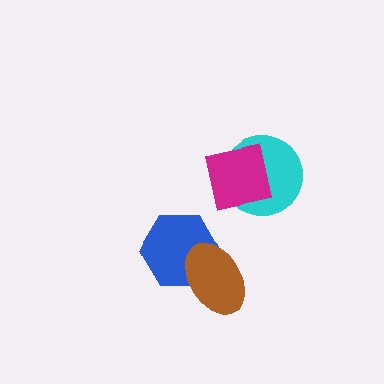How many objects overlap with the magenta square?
1 object overlaps with the magenta square.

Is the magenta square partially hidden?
No, no other shape covers it.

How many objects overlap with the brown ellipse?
1 object overlaps with the brown ellipse.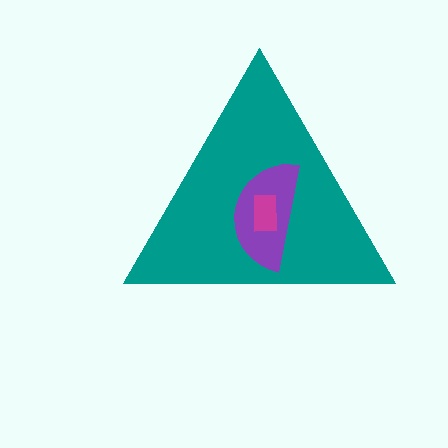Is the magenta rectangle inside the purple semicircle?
Yes.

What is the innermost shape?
The magenta rectangle.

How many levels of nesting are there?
3.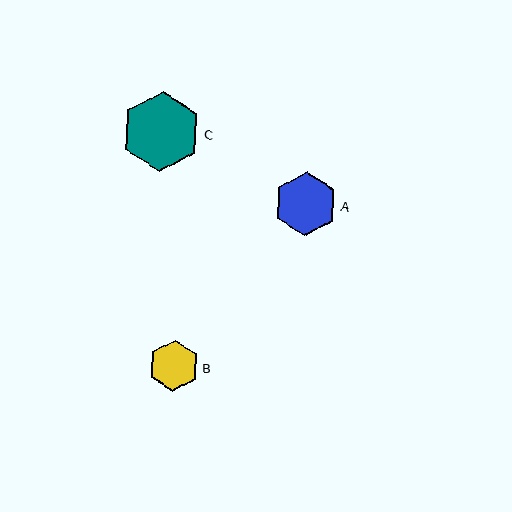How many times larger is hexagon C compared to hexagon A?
Hexagon C is approximately 1.2 times the size of hexagon A.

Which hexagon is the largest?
Hexagon C is the largest with a size of approximately 80 pixels.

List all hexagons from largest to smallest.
From largest to smallest: C, A, B.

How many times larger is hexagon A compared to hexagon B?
Hexagon A is approximately 1.2 times the size of hexagon B.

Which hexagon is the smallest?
Hexagon B is the smallest with a size of approximately 52 pixels.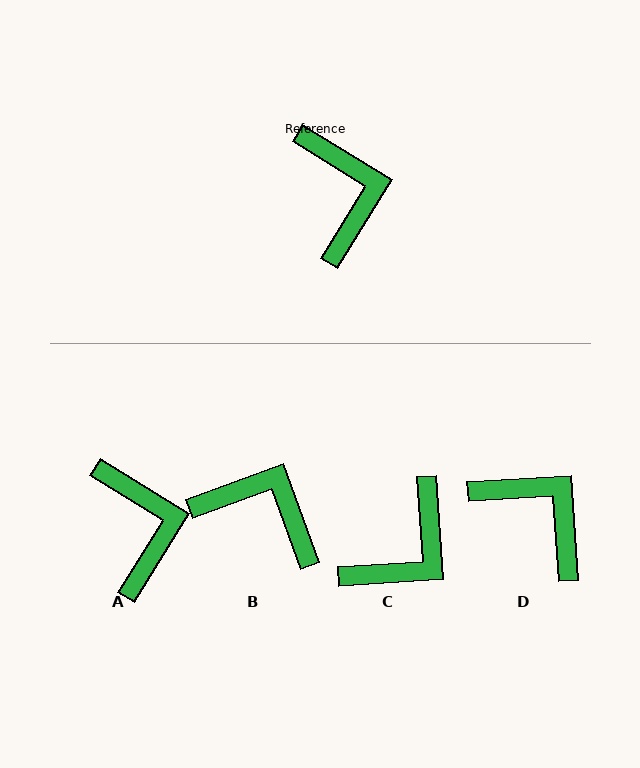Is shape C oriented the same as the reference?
No, it is off by about 55 degrees.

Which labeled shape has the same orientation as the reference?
A.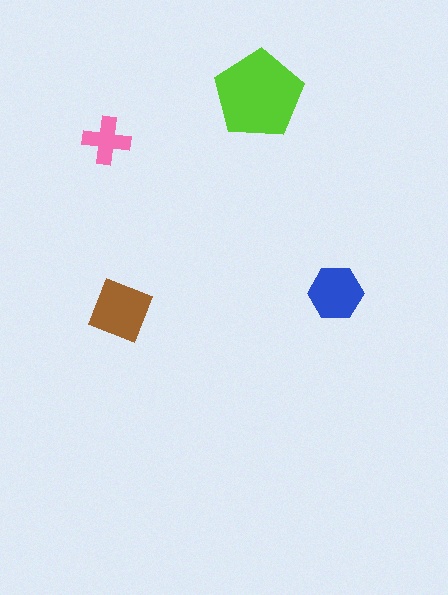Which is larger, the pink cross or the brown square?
The brown square.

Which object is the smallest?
The pink cross.